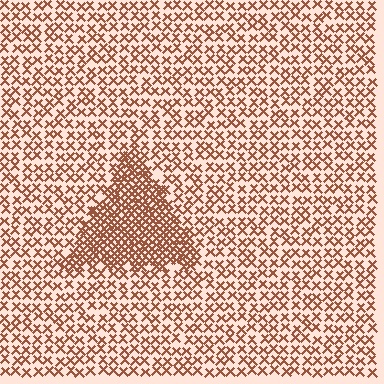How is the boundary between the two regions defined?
The boundary is defined by a change in element density (approximately 2.4x ratio). All elements are the same color, size, and shape.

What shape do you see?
I see a triangle.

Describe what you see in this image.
The image contains small brown elements arranged at two different densities. A triangle-shaped region is visible where the elements are more densely packed than the surrounding area.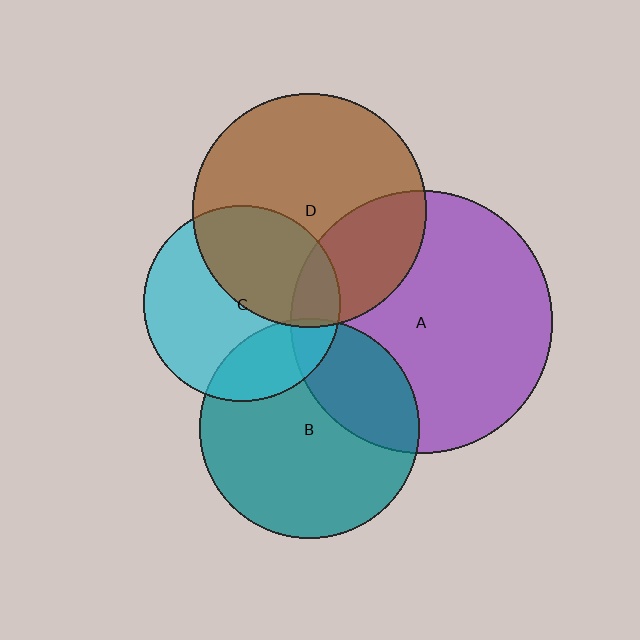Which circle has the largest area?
Circle A (purple).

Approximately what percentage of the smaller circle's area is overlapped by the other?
Approximately 30%.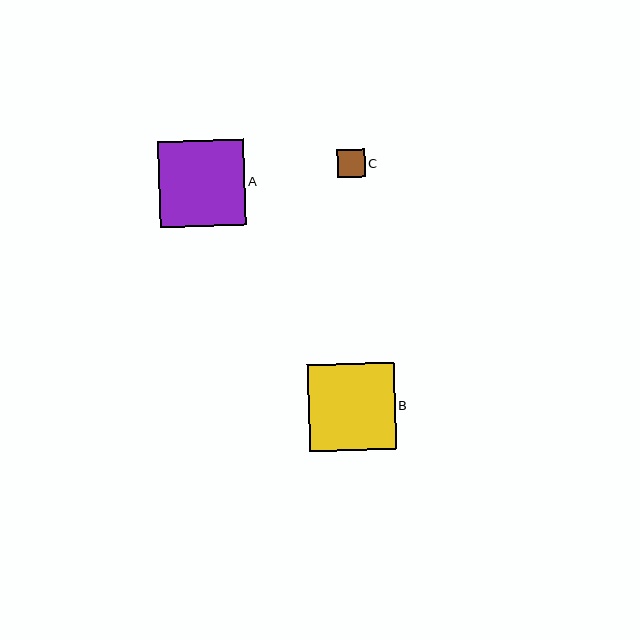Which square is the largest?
Square B is the largest with a size of approximately 87 pixels.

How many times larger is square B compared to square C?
Square B is approximately 3.1 times the size of square C.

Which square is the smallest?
Square C is the smallest with a size of approximately 28 pixels.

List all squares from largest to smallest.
From largest to smallest: B, A, C.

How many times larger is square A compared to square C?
Square A is approximately 3.1 times the size of square C.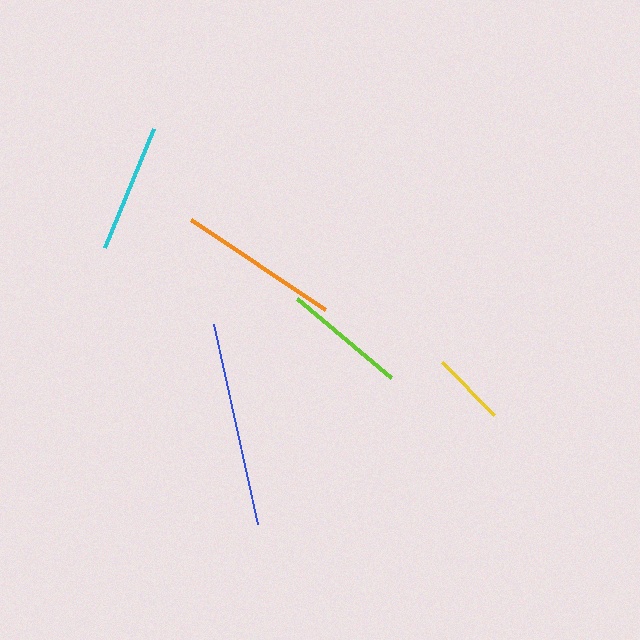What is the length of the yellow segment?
The yellow segment is approximately 74 pixels long.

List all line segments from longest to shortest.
From longest to shortest: blue, orange, cyan, lime, yellow.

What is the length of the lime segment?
The lime segment is approximately 123 pixels long.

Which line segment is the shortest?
The yellow line is the shortest at approximately 74 pixels.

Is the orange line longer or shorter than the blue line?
The blue line is longer than the orange line.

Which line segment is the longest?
The blue line is the longest at approximately 205 pixels.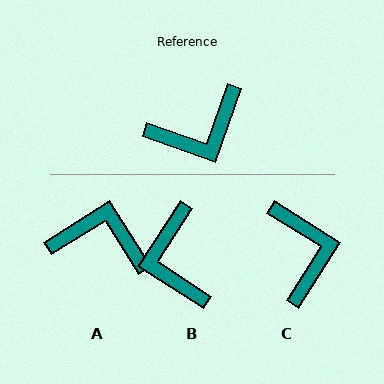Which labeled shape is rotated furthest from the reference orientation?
A, about 142 degrees away.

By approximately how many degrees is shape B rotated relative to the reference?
Approximately 103 degrees clockwise.